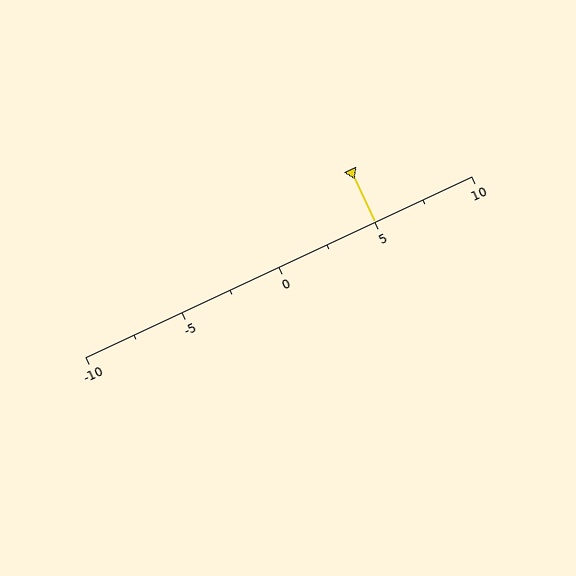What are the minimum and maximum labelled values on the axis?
The axis runs from -10 to 10.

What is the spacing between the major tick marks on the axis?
The major ticks are spaced 5 apart.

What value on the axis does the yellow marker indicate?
The marker indicates approximately 5.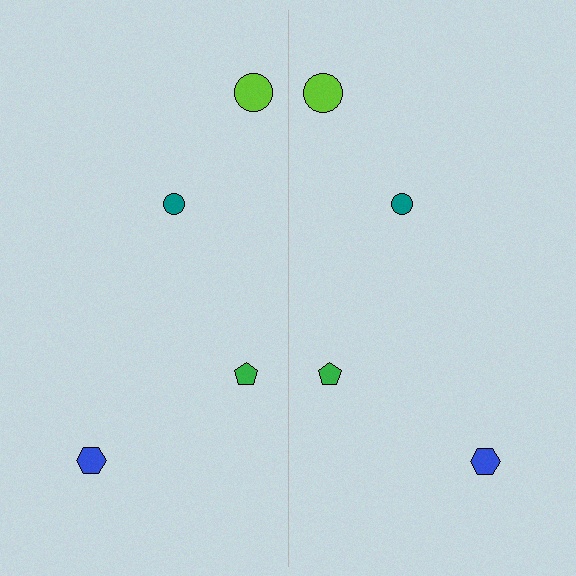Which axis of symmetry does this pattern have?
The pattern has a vertical axis of symmetry running through the center of the image.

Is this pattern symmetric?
Yes, this pattern has bilateral (reflection) symmetry.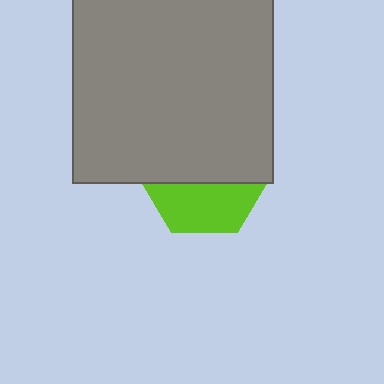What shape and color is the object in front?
The object in front is a gray square.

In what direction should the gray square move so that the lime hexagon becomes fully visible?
The gray square should move up. That is the shortest direction to clear the overlap and leave the lime hexagon fully visible.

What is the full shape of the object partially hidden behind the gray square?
The partially hidden object is a lime hexagon.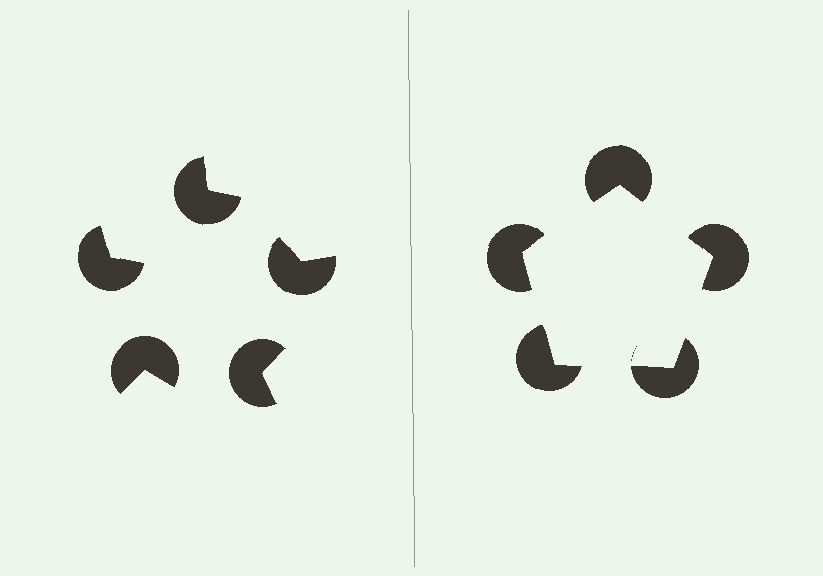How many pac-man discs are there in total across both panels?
10 — 5 on each side.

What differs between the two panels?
The pac-man discs are positioned identically on both sides; only the wedge orientations differ. On the right they align to a pentagon; on the left they are misaligned.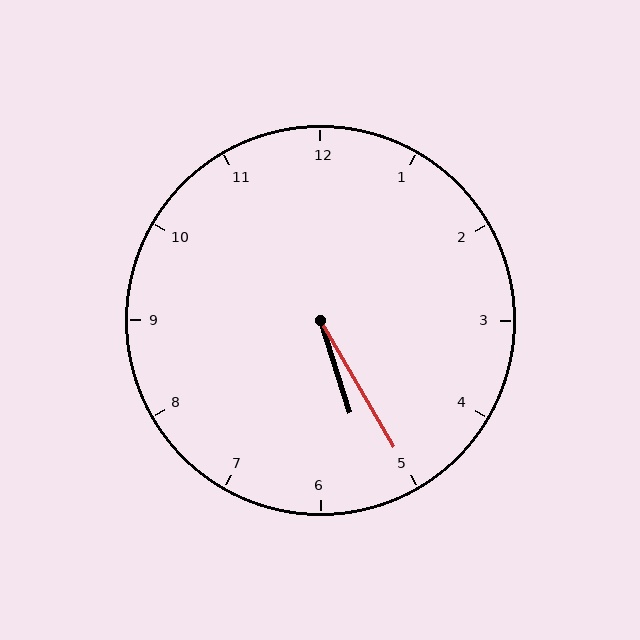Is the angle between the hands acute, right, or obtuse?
It is acute.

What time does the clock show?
5:25.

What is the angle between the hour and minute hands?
Approximately 12 degrees.